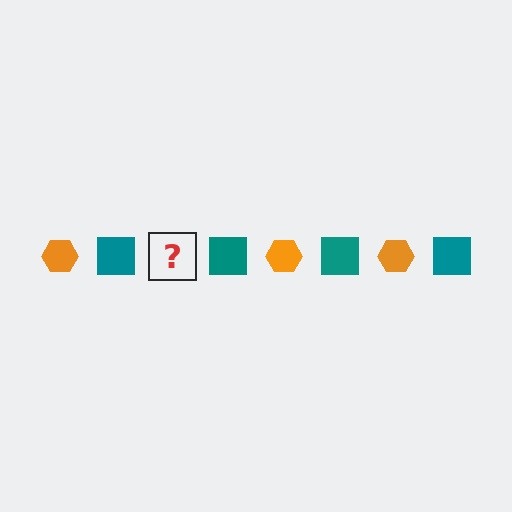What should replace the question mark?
The question mark should be replaced with an orange hexagon.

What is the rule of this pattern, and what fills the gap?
The rule is that the pattern alternates between orange hexagon and teal square. The gap should be filled with an orange hexagon.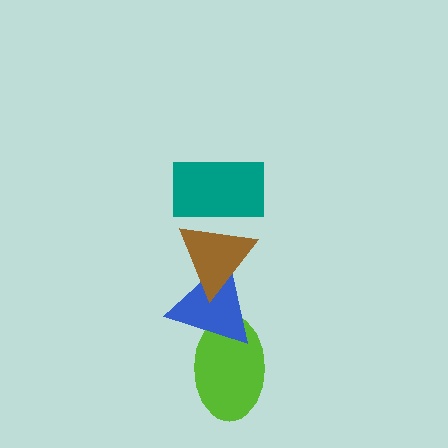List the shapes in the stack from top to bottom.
From top to bottom: the teal rectangle, the brown triangle, the blue triangle, the lime ellipse.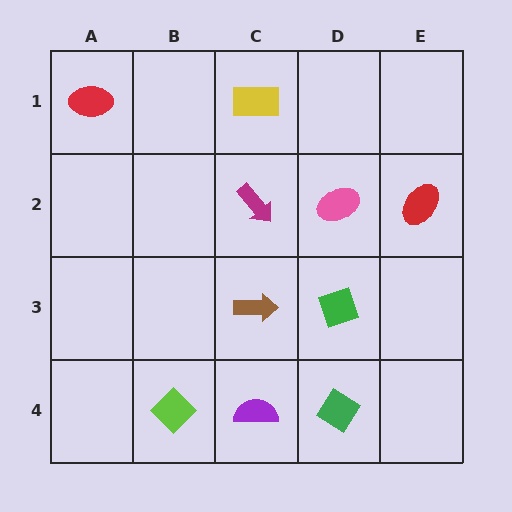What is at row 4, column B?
A lime diamond.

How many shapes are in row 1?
2 shapes.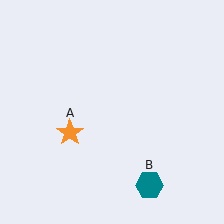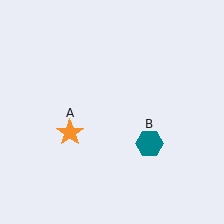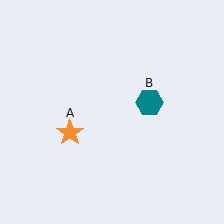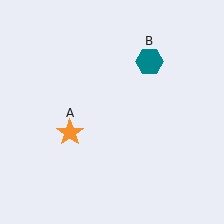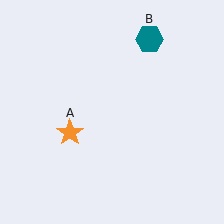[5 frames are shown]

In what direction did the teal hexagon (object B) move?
The teal hexagon (object B) moved up.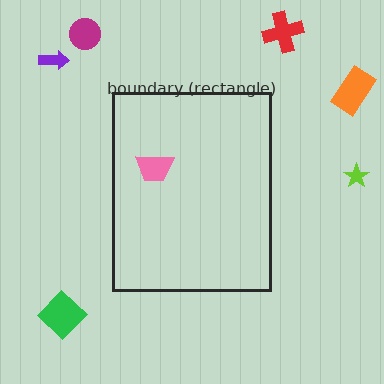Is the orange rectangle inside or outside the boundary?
Outside.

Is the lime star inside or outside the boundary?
Outside.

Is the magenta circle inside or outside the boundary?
Outside.